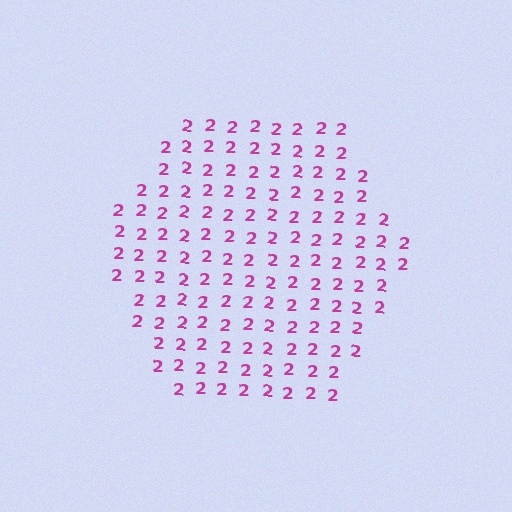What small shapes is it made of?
It is made of small digit 2's.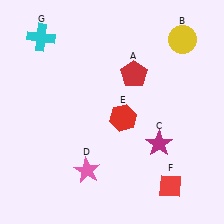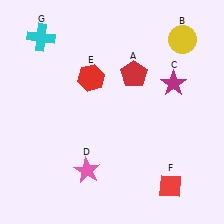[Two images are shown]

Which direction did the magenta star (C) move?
The magenta star (C) moved up.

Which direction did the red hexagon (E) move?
The red hexagon (E) moved up.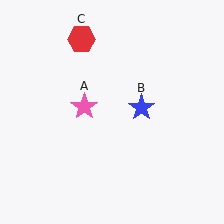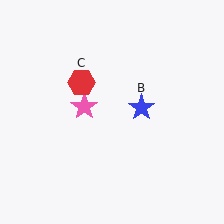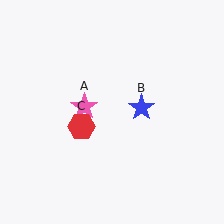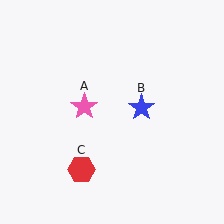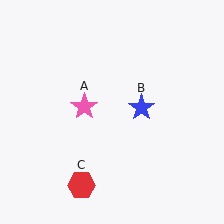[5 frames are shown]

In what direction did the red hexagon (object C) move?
The red hexagon (object C) moved down.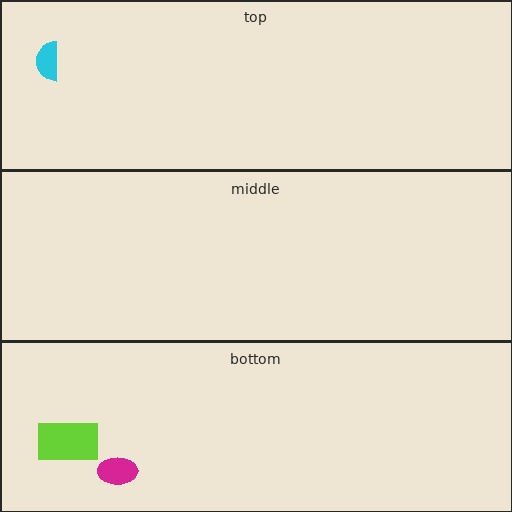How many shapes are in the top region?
1.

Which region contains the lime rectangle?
The bottom region.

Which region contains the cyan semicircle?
The top region.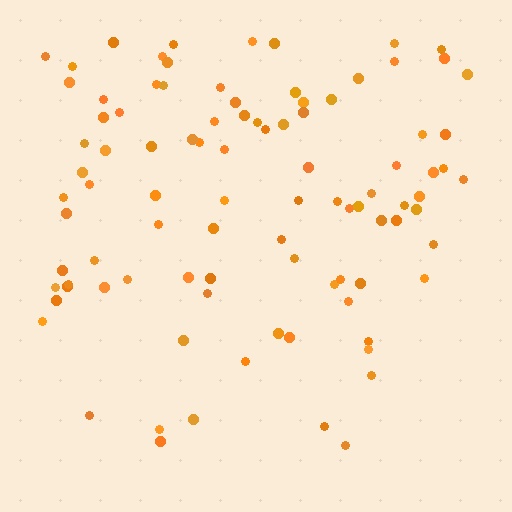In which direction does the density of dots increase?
From bottom to top, with the top side densest.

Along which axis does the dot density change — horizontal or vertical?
Vertical.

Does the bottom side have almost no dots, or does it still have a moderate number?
Still a moderate number, just noticeably fewer than the top.